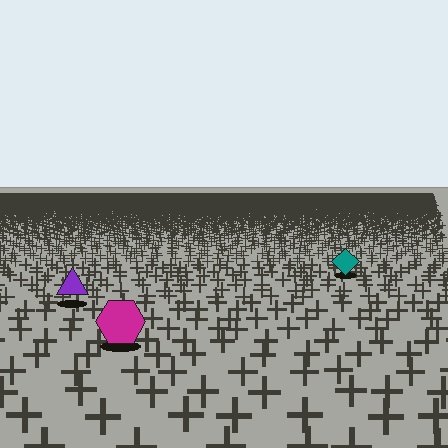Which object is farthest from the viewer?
The teal diamond is farthest from the viewer. It appears smaller and the ground texture around it is denser.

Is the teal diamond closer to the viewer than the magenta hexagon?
No. The magenta hexagon is closer — you can tell from the texture gradient: the ground texture is coarser near it.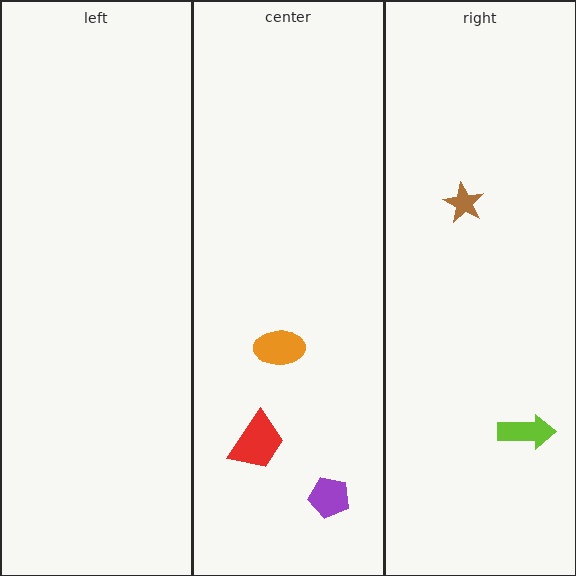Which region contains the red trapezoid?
The center region.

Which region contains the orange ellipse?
The center region.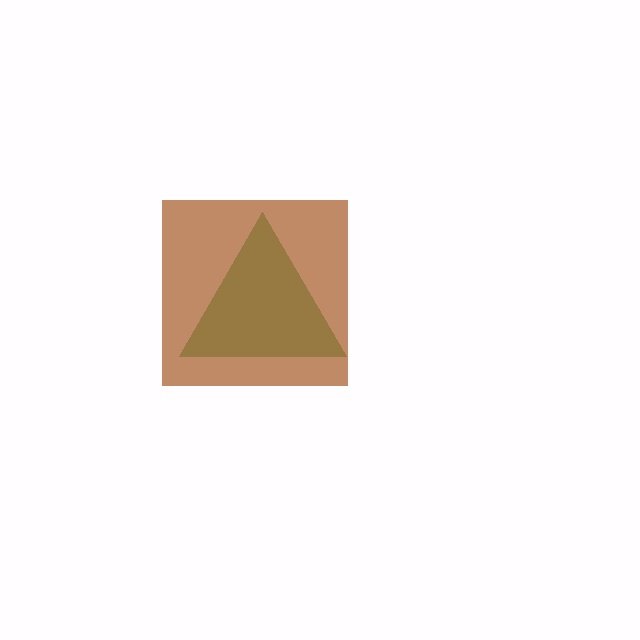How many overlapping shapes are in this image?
There are 2 overlapping shapes in the image.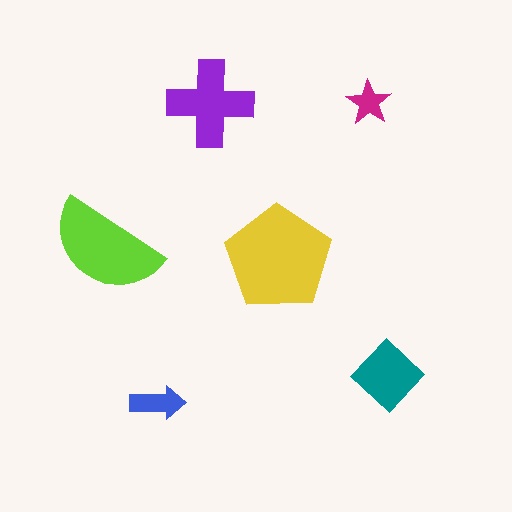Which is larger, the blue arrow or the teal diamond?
The teal diamond.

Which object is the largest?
The yellow pentagon.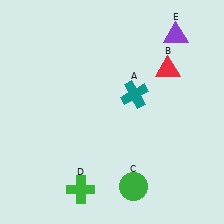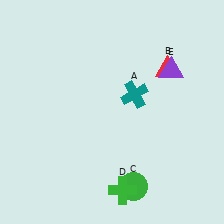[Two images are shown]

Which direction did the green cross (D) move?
The green cross (D) moved right.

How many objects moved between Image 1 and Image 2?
2 objects moved between the two images.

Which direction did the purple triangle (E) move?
The purple triangle (E) moved down.